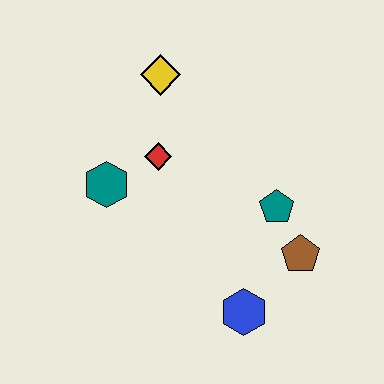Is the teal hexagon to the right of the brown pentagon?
No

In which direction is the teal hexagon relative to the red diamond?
The teal hexagon is to the left of the red diamond.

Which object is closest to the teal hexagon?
The red diamond is closest to the teal hexagon.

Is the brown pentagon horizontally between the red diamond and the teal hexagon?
No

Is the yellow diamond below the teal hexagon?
No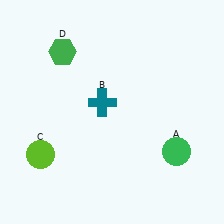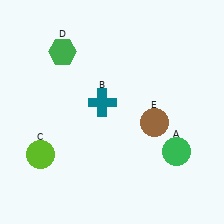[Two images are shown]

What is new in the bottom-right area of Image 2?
A brown circle (E) was added in the bottom-right area of Image 2.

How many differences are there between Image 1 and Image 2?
There is 1 difference between the two images.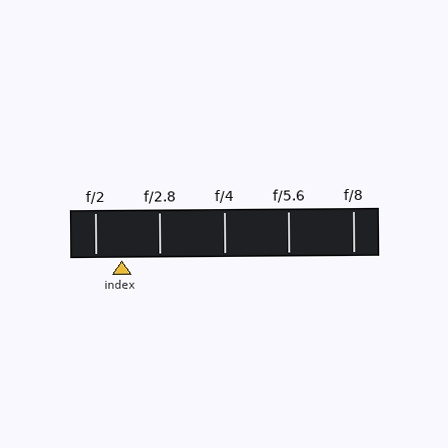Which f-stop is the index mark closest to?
The index mark is closest to f/2.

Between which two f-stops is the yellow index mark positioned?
The index mark is between f/2 and f/2.8.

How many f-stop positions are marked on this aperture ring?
There are 5 f-stop positions marked.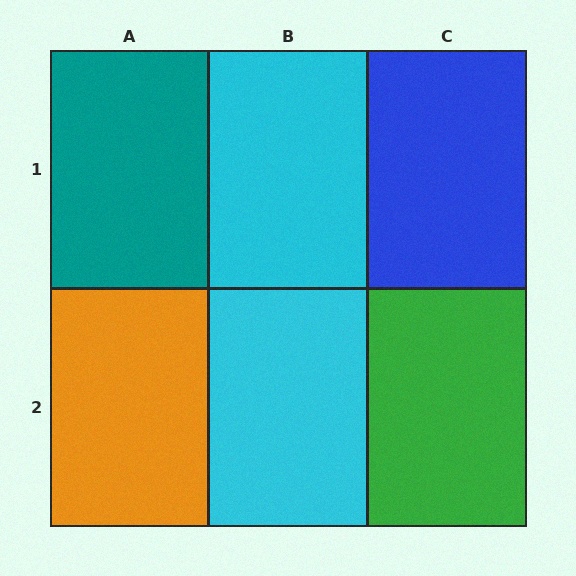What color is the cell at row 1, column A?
Teal.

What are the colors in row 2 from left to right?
Orange, cyan, green.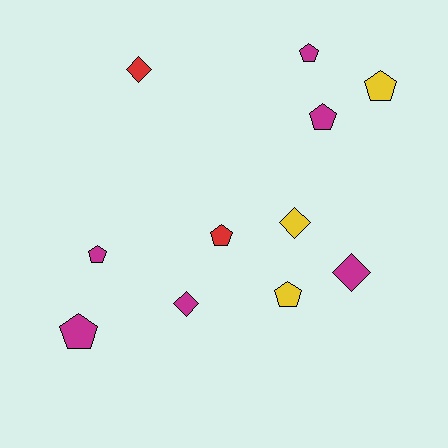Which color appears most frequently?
Magenta, with 6 objects.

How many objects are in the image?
There are 11 objects.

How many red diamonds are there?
There is 1 red diamond.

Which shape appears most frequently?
Pentagon, with 7 objects.